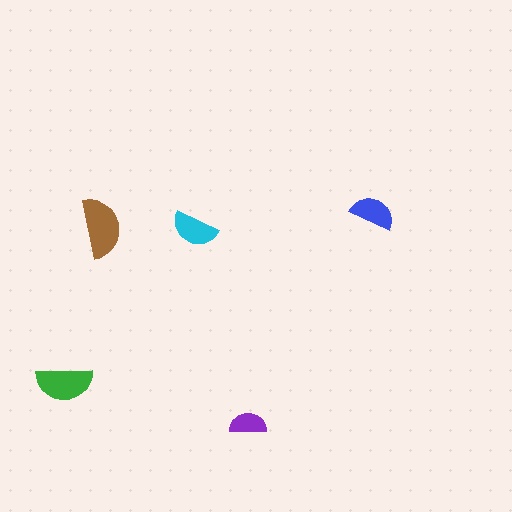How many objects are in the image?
There are 5 objects in the image.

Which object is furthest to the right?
The blue semicircle is rightmost.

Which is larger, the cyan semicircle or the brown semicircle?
The brown one.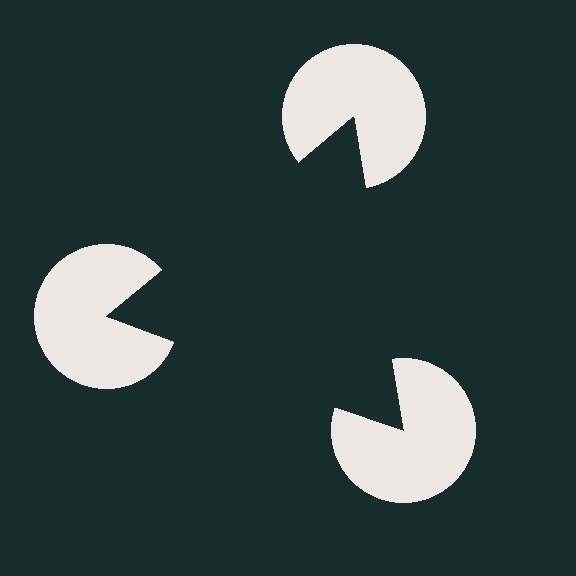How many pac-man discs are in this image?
There are 3 — one at each vertex of the illusory triangle.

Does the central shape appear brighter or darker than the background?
It typically appears slightly darker than the background, even though no actual brightness change is drawn.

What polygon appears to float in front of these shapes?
An illusory triangle — its edges are inferred from the aligned wedge cuts in the pac-man discs, not physically drawn.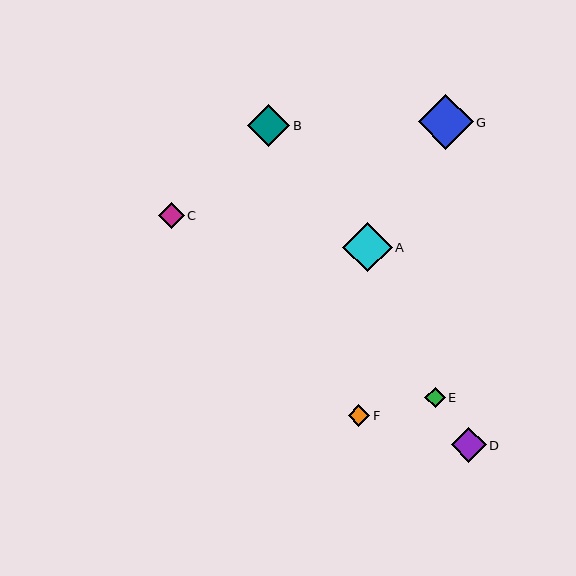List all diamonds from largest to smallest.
From largest to smallest: G, A, B, D, C, F, E.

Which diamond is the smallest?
Diamond E is the smallest with a size of approximately 20 pixels.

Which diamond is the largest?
Diamond G is the largest with a size of approximately 55 pixels.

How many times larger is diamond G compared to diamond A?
Diamond G is approximately 1.1 times the size of diamond A.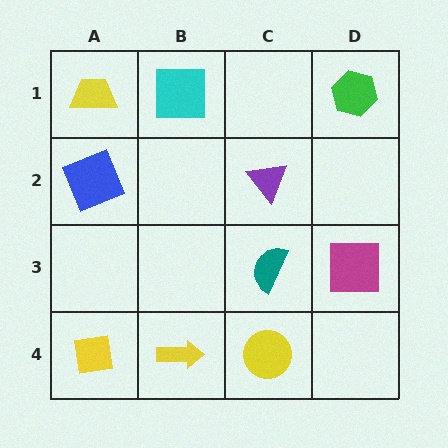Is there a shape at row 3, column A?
No, that cell is empty.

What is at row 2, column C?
A purple triangle.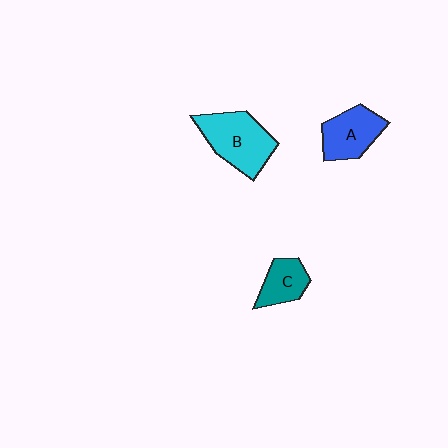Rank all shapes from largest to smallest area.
From largest to smallest: B (cyan), A (blue), C (teal).